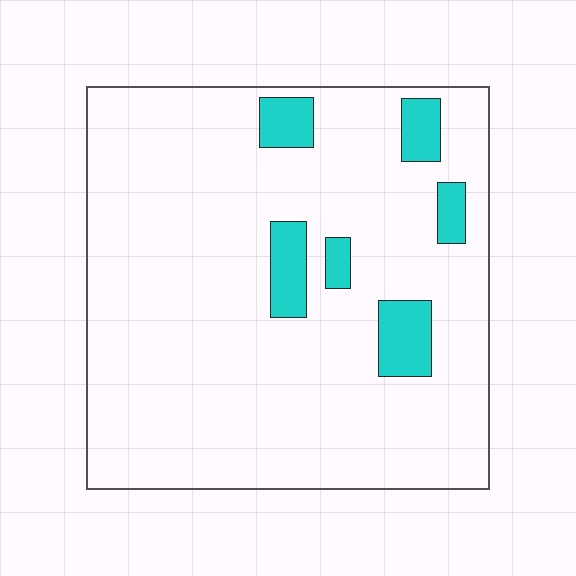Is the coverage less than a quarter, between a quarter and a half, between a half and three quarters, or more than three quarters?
Less than a quarter.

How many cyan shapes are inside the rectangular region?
6.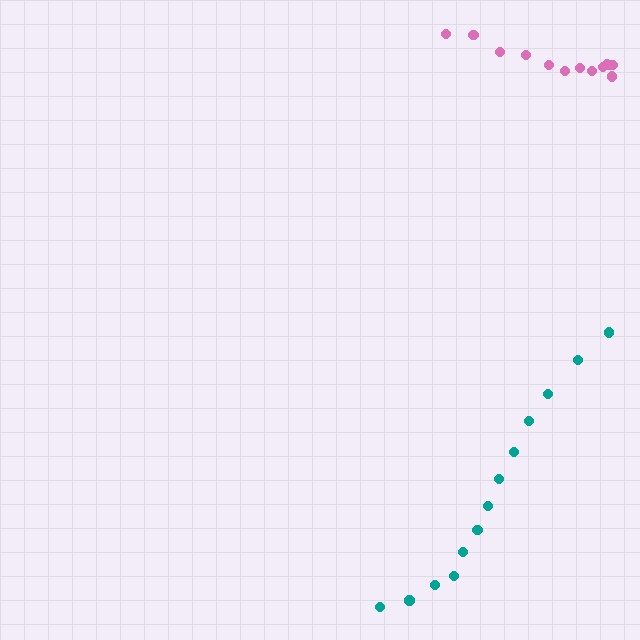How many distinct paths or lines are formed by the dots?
There are 2 distinct paths.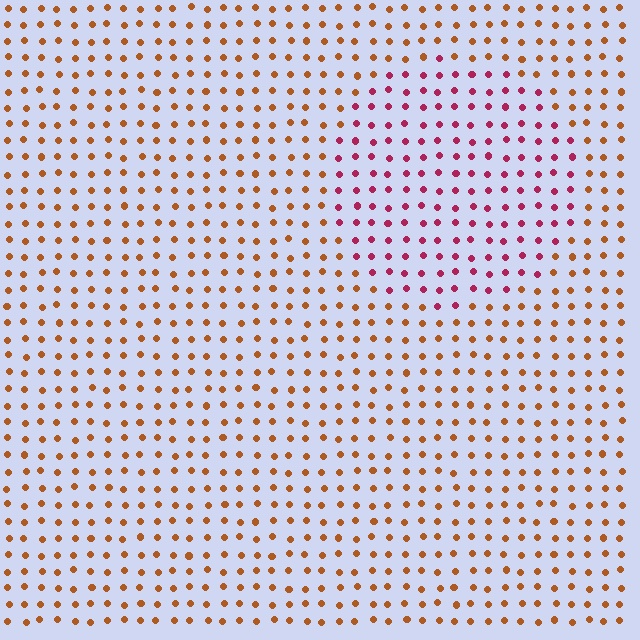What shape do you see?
I see a circle.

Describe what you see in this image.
The image is filled with small brown elements in a uniform arrangement. A circle-shaped region is visible where the elements are tinted to a slightly different hue, forming a subtle color boundary.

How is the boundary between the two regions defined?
The boundary is defined purely by a slight shift in hue (about 48 degrees). Spacing, size, and orientation are identical on both sides.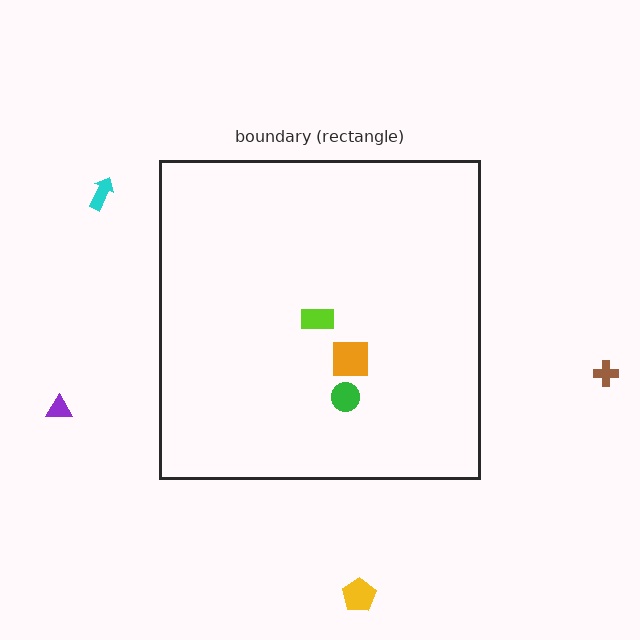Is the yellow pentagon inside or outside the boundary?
Outside.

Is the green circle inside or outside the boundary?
Inside.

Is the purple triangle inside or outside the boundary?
Outside.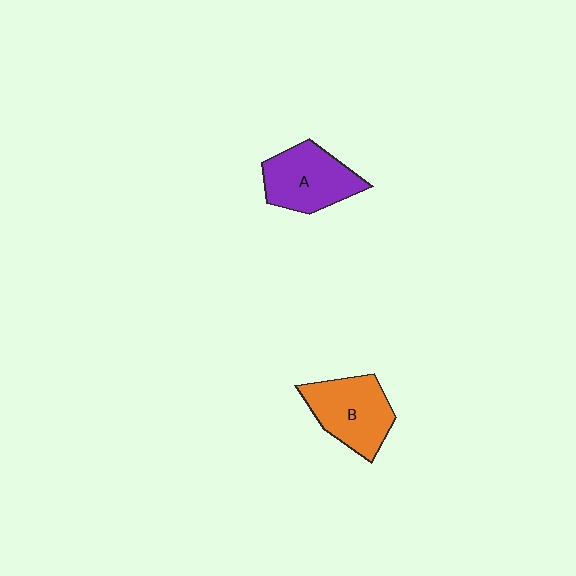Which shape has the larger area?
Shape B (orange).